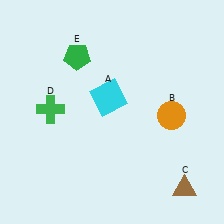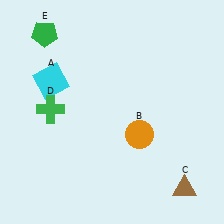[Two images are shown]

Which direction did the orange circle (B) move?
The orange circle (B) moved left.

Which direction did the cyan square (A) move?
The cyan square (A) moved left.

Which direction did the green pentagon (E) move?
The green pentagon (E) moved left.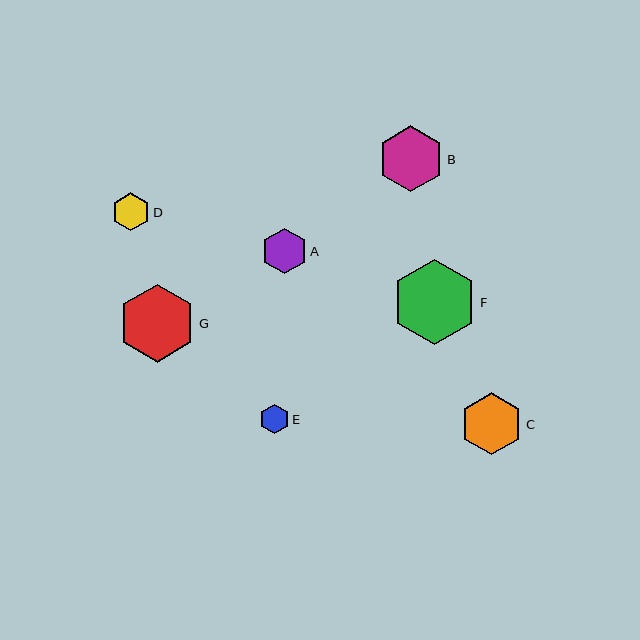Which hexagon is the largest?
Hexagon F is the largest with a size of approximately 85 pixels.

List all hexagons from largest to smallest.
From largest to smallest: F, G, B, C, A, D, E.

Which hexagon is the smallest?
Hexagon E is the smallest with a size of approximately 30 pixels.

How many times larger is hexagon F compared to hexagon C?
Hexagon F is approximately 1.4 times the size of hexagon C.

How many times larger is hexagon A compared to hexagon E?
Hexagon A is approximately 1.5 times the size of hexagon E.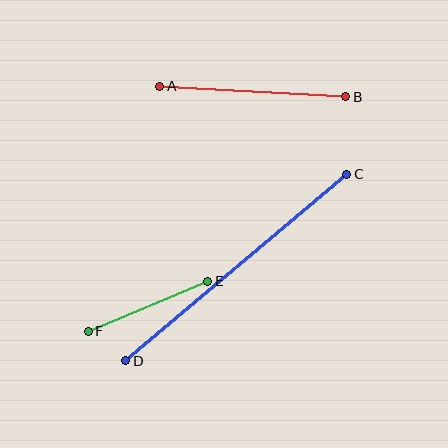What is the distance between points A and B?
The distance is approximately 186 pixels.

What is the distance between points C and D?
The distance is approximately 289 pixels.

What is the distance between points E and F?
The distance is approximately 129 pixels.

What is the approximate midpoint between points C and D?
The midpoint is at approximately (236, 267) pixels.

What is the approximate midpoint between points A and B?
The midpoint is at approximately (253, 91) pixels.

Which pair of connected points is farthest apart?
Points C and D are farthest apart.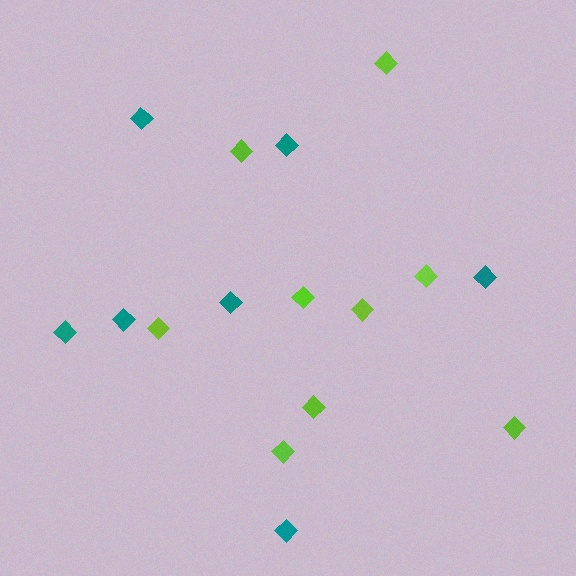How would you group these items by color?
There are 2 groups: one group of teal diamonds (7) and one group of lime diamonds (9).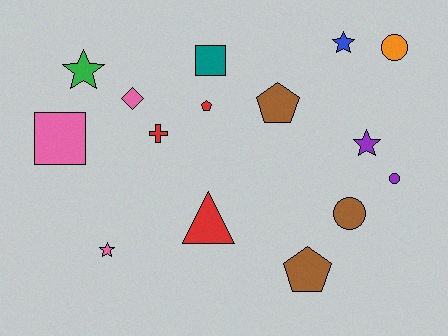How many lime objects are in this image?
There are no lime objects.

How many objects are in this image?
There are 15 objects.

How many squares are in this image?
There are 2 squares.